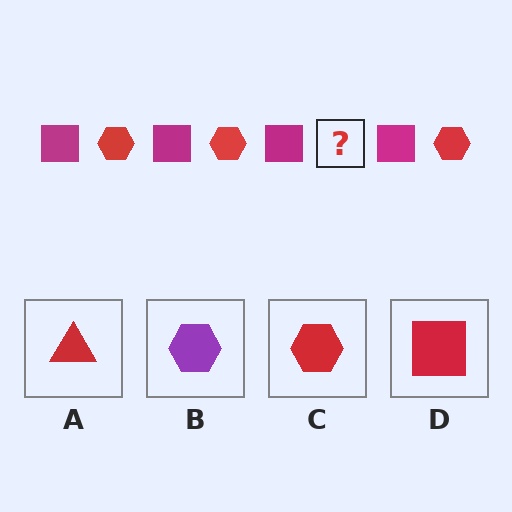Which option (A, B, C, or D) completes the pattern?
C.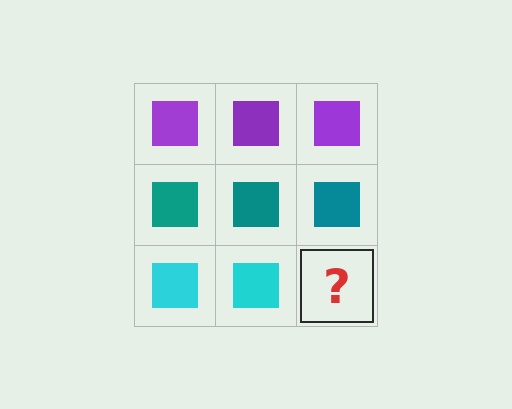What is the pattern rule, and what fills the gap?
The rule is that each row has a consistent color. The gap should be filled with a cyan square.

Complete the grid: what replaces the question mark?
The question mark should be replaced with a cyan square.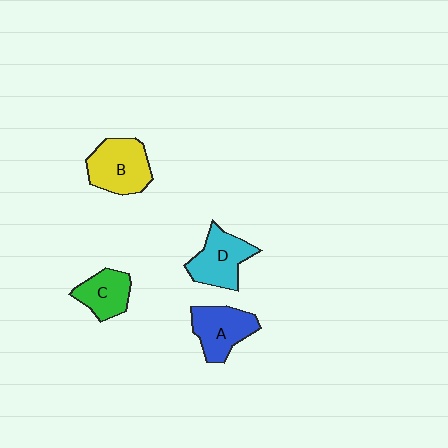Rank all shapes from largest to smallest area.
From largest to smallest: B (yellow), D (cyan), A (blue), C (green).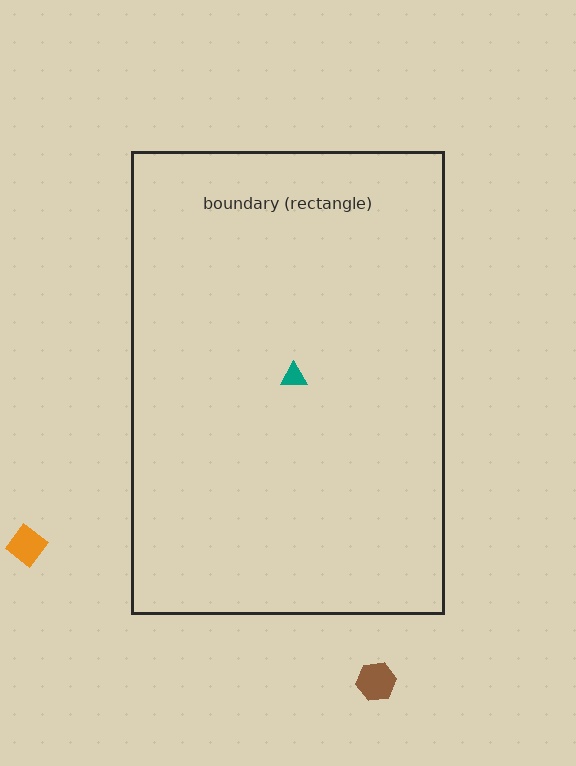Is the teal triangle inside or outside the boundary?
Inside.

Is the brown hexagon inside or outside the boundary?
Outside.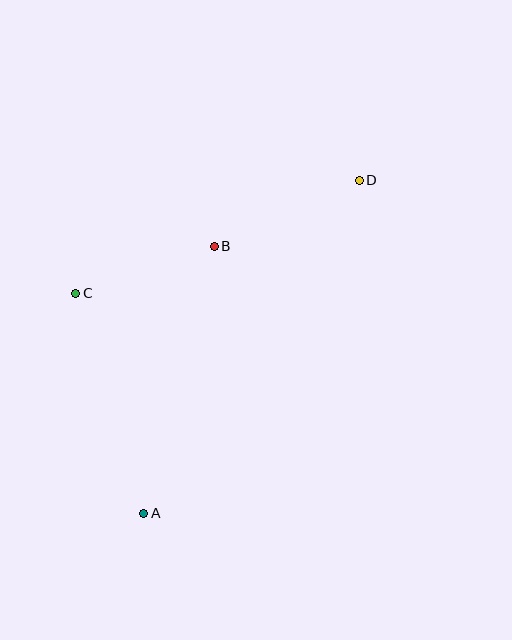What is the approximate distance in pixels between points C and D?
The distance between C and D is approximately 305 pixels.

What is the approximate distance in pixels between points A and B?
The distance between A and B is approximately 276 pixels.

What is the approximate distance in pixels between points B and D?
The distance between B and D is approximately 159 pixels.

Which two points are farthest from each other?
Points A and D are farthest from each other.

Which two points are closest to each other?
Points B and C are closest to each other.